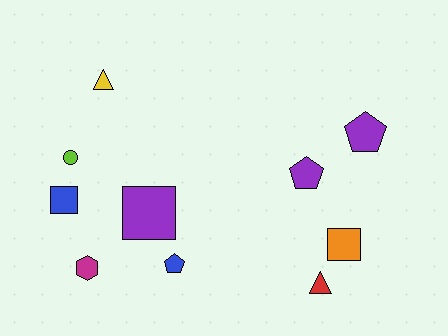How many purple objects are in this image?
There are 3 purple objects.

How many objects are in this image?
There are 10 objects.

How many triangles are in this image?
There are 2 triangles.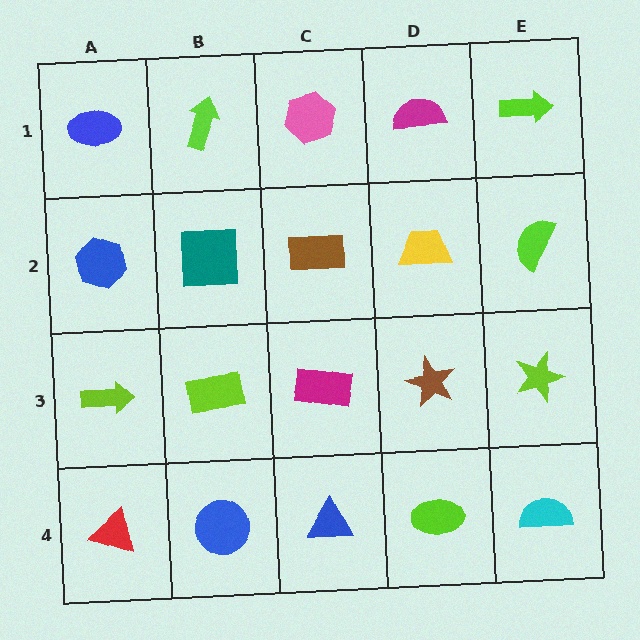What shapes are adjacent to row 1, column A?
A blue hexagon (row 2, column A), a lime arrow (row 1, column B).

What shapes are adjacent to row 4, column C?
A magenta rectangle (row 3, column C), a blue circle (row 4, column B), a lime ellipse (row 4, column D).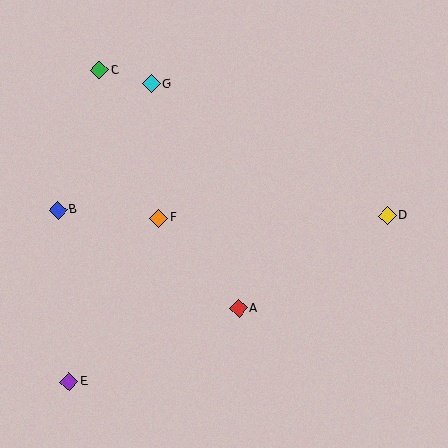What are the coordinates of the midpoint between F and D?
The midpoint between F and D is at (273, 217).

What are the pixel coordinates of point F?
Point F is at (158, 218).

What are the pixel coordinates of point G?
Point G is at (151, 84).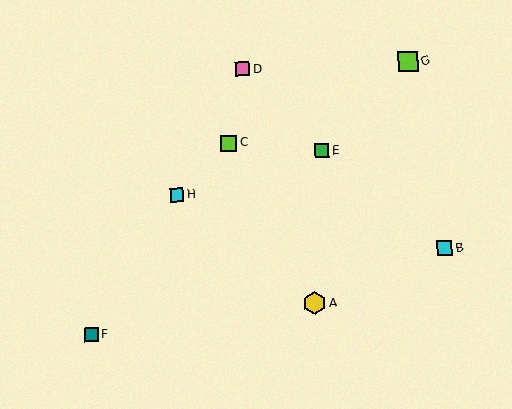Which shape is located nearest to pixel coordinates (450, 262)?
The cyan square (labeled B) at (445, 248) is nearest to that location.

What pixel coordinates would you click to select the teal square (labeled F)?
Click at (92, 335) to select the teal square F.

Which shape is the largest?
The yellow hexagon (labeled A) is the largest.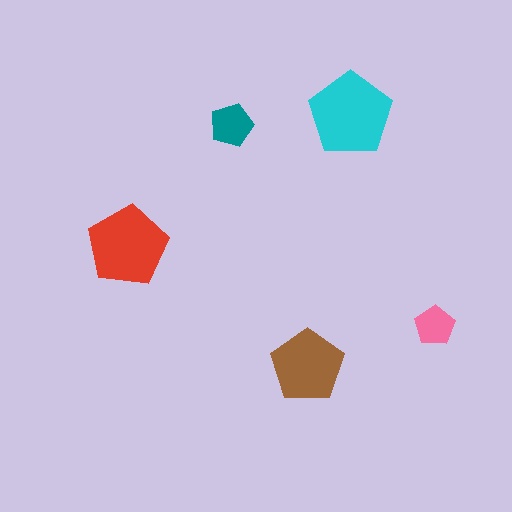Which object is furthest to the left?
The red pentagon is leftmost.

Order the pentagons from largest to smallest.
the cyan one, the red one, the brown one, the teal one, the pink one.